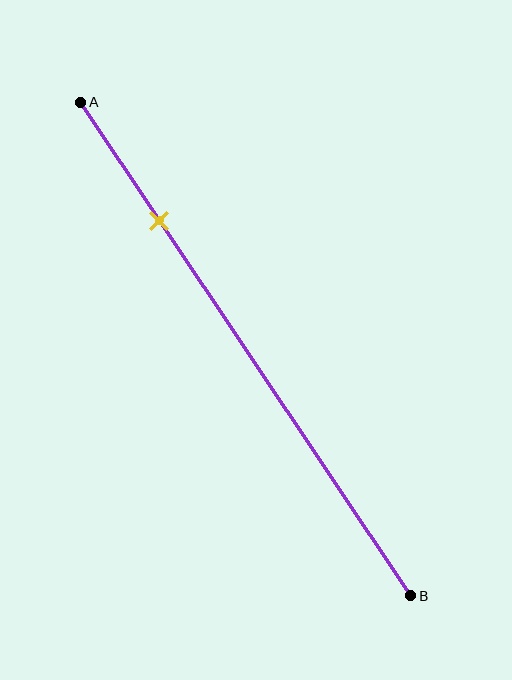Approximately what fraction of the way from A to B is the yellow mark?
The yellow mark is approximately 25% of the way from A to B.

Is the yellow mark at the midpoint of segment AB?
No, the mark is at about 25% from A, not at the 50% midpoint.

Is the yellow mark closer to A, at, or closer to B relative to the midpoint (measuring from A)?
The yellow mark is closer to point A than the midpoint of segment AB.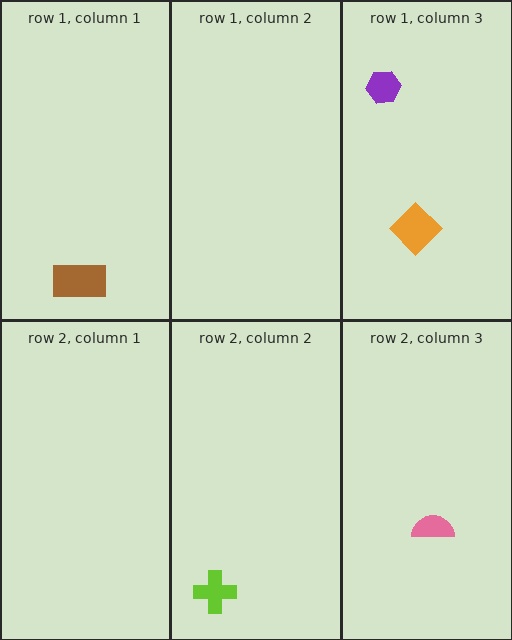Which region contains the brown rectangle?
The row 1, column 1 region.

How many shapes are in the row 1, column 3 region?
2.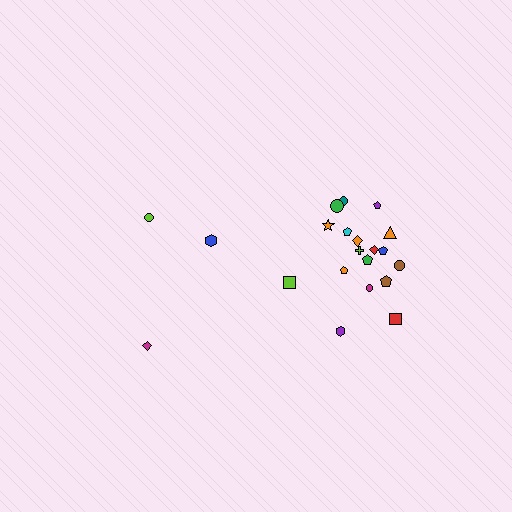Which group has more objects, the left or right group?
The right group.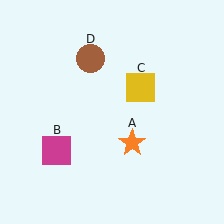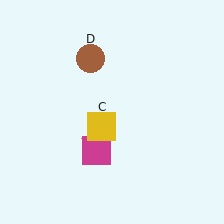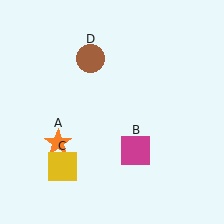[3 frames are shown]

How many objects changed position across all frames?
3 objects changed position: orange star (object A), magenta square (object B), yellow square (object C).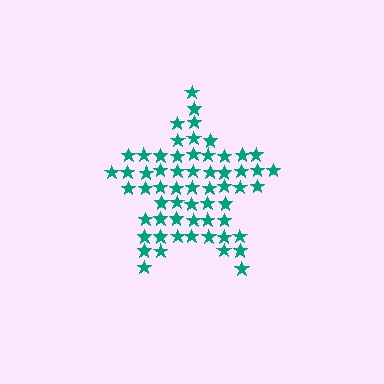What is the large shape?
The large shape is a star.